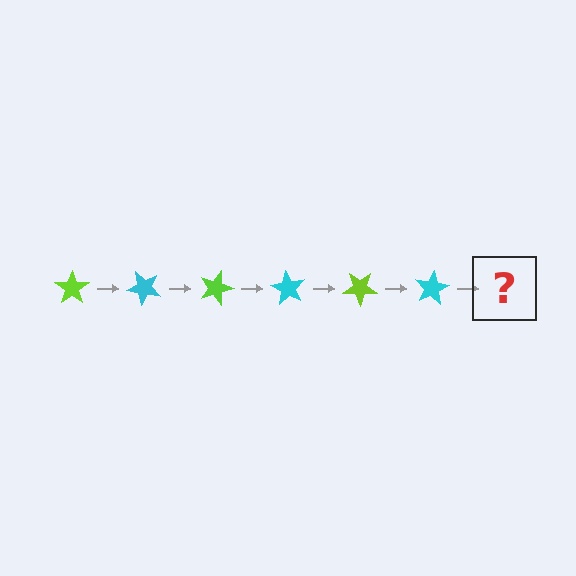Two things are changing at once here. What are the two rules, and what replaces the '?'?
The two rules are that it rotates 45 degrees each step and the color cycles through lime and cyan. The '?' should be a lime star, rotated 270 degrees from the start.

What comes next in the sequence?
The next element should be a lime star, rotated 270 degrees from the start.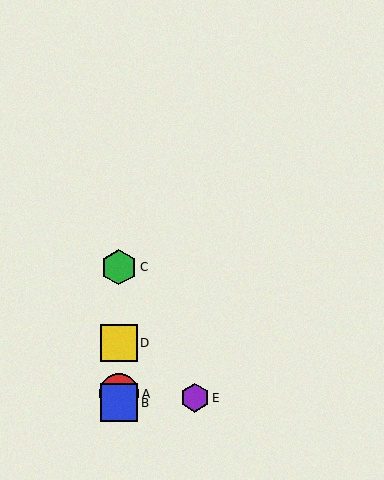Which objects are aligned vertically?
Objects A, B, C, D are aligned vertically.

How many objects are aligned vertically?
4 objects (A, B, C, D) are aligned vertically.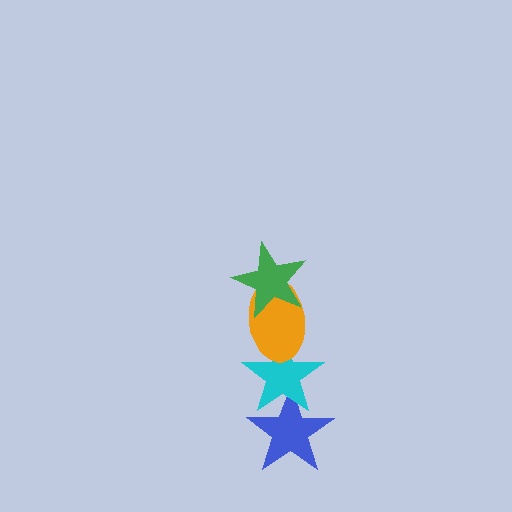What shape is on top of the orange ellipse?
The green star is on top of the orange ellipse.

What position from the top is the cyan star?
The cyan star is 3rd from the top.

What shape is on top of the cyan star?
The orange ellipse is on top of the cyan star.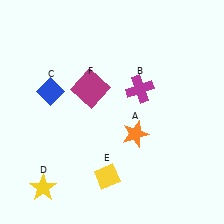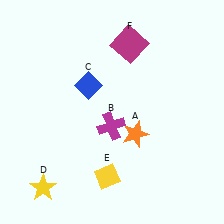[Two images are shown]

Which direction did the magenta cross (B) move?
The magenta cross (B) moved down.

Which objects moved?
The objects that moved are: the magenta cross (B), the blue diamond (C), the magenta square (F).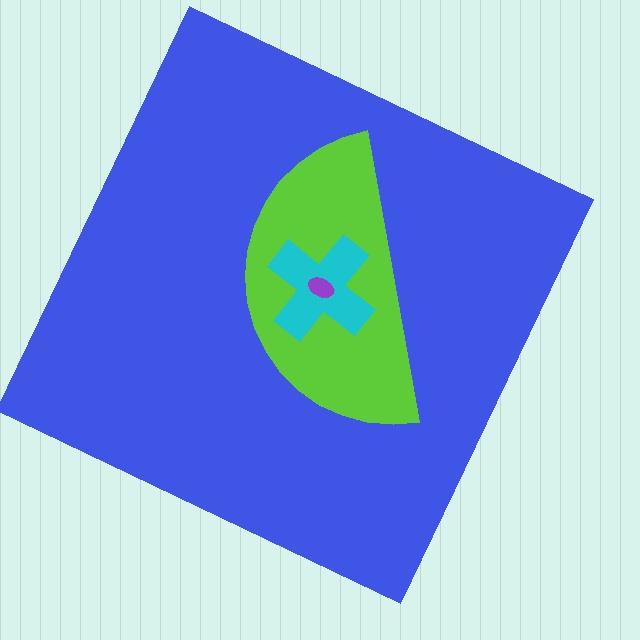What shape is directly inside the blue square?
The lime semicircle.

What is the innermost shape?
The purple ellipse.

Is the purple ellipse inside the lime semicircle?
Yes.